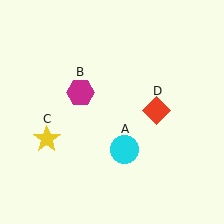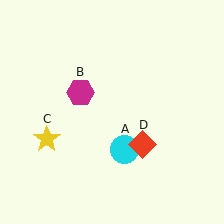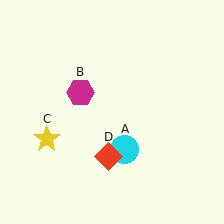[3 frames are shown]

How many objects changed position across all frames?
1 object changed position: red diamond (object D).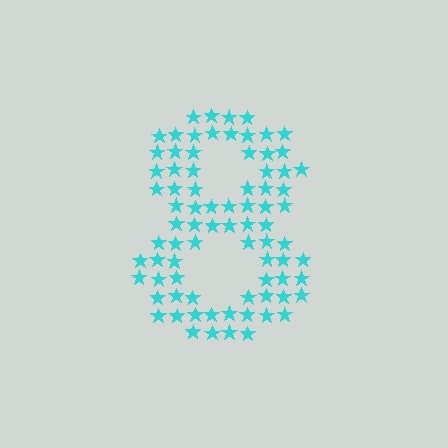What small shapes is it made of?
It is made of small stars.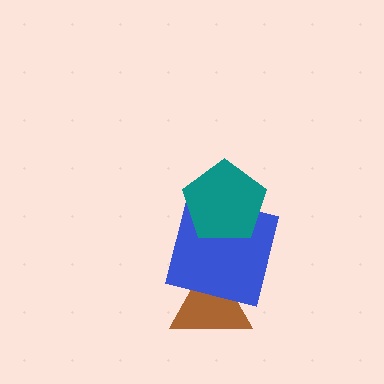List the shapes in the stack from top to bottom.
From top to bottom: the teal pentagon, the blue square, the brown triangle.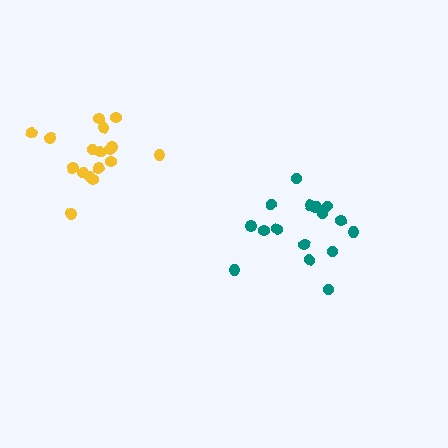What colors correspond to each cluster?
The clusters are colored: teal, yellow.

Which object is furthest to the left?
The yellow cluster is leftmost.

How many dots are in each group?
Group 1: 16 dots, Group 2: 17 dots (33 total).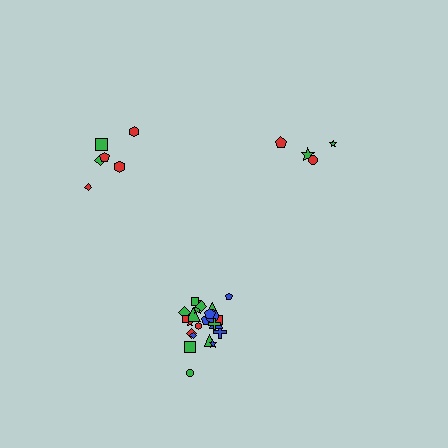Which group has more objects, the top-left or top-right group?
The top-left group.